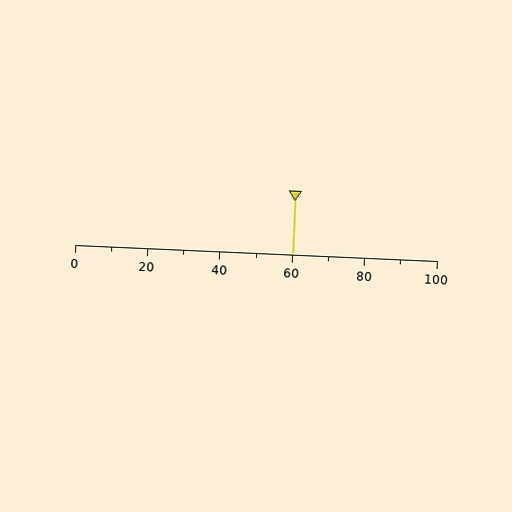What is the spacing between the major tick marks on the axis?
The major ticks are spaced 20 apart.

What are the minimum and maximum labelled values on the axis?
The axis runs from 0 to 100.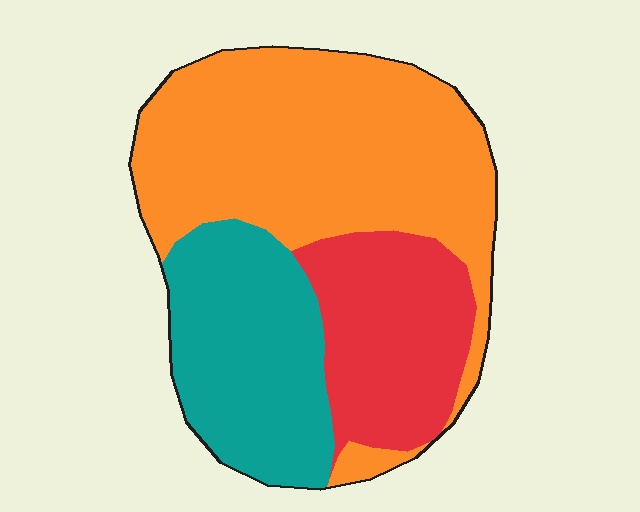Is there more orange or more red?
Orange.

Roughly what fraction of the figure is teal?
Teal takes up about one quarter (1/4) of the figure.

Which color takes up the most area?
Orange, at roughly 50%.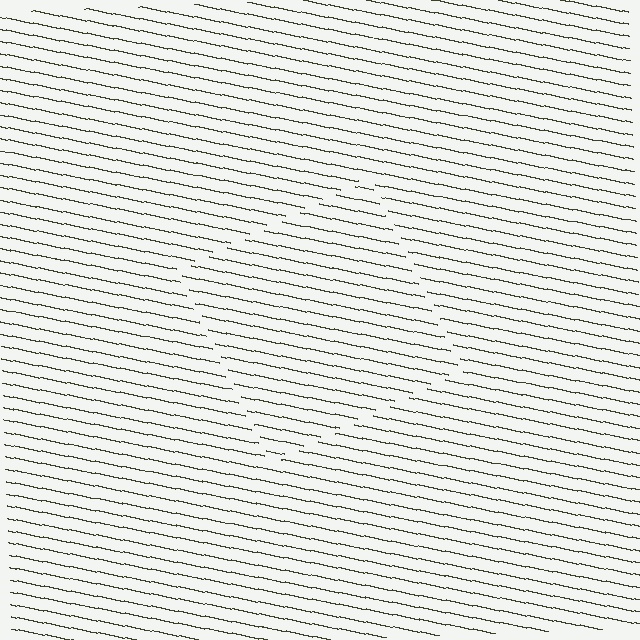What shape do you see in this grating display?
An illusory square. The interior of the shape contains the same grating, shifted by half a period — the contour is defined by the phase discontinuity where line-ends from the inner and outer gratings abut.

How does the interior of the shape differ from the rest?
The interior of the shape contains the same grating, shifted by half a period — the contour is defined by the phase discontinuity where line-ends from the inner and outer gratings abut.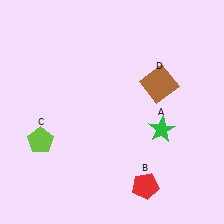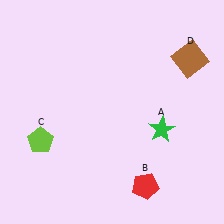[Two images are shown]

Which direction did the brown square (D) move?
The brown square (D) moved right.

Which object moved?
The brown square (D) moved right.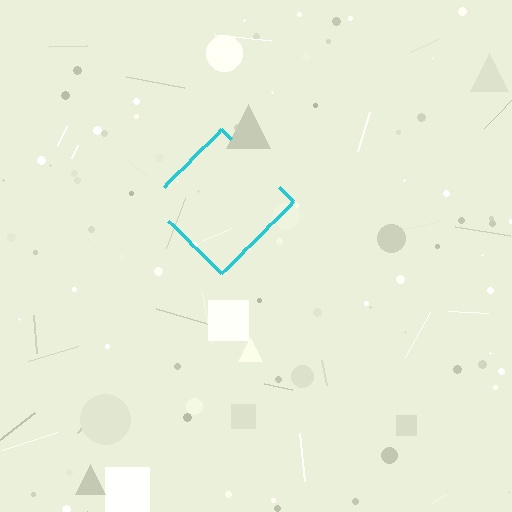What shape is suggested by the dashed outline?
The dashed outline suggests a diamond.